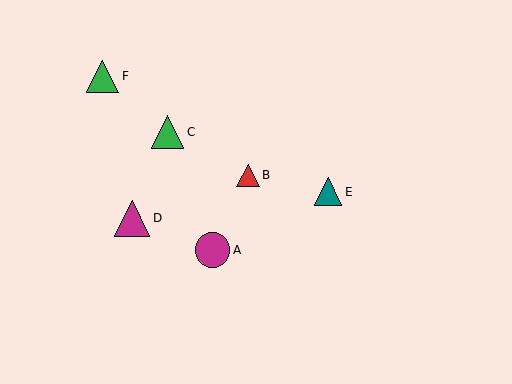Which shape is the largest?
The magenta triangle (labeled D) is the largest.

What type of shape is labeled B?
Shape B is a red triangle.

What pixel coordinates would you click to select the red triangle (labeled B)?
Click at (248, 175) to select the red triangle B.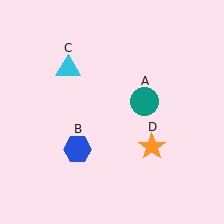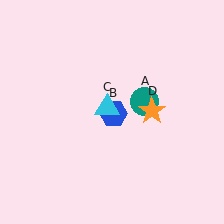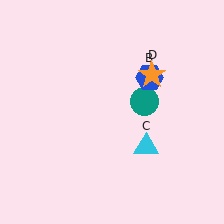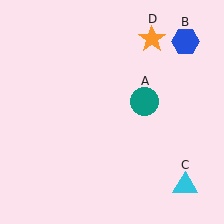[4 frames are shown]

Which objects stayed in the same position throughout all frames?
Teal circle (object A) remained stationary.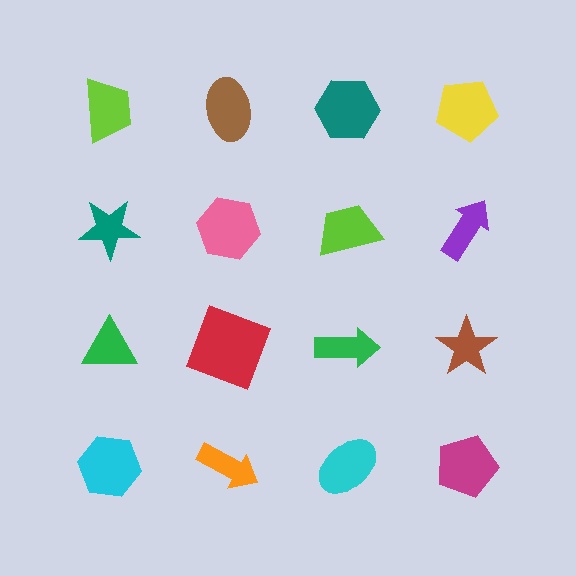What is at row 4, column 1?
A cyan hexagon.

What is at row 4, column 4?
A magenta pentagon.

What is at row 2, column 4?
A purple arrow.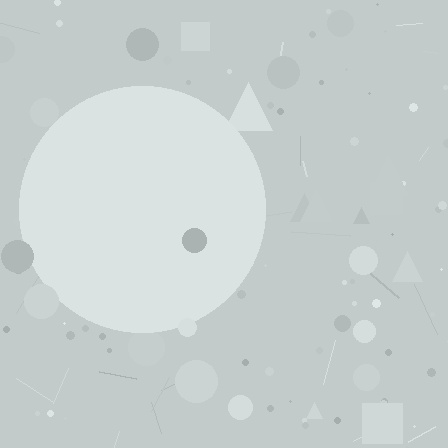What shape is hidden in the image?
A circle is hidden in the image.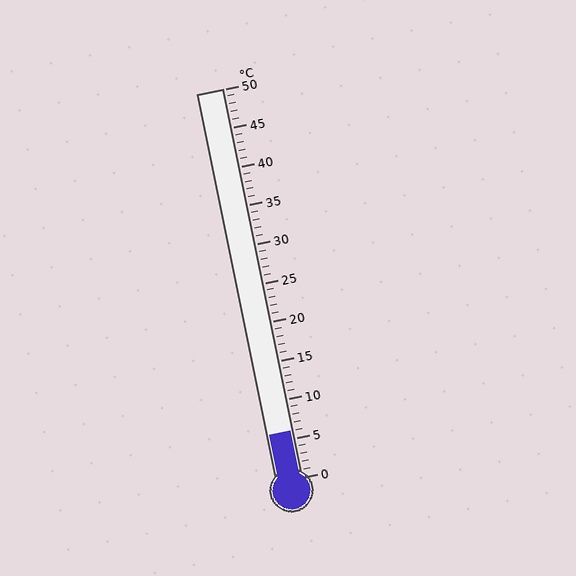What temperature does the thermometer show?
The thermometer shows approximately 6°C.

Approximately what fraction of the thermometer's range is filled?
The thermometer is filled to approximately 10% of its range.